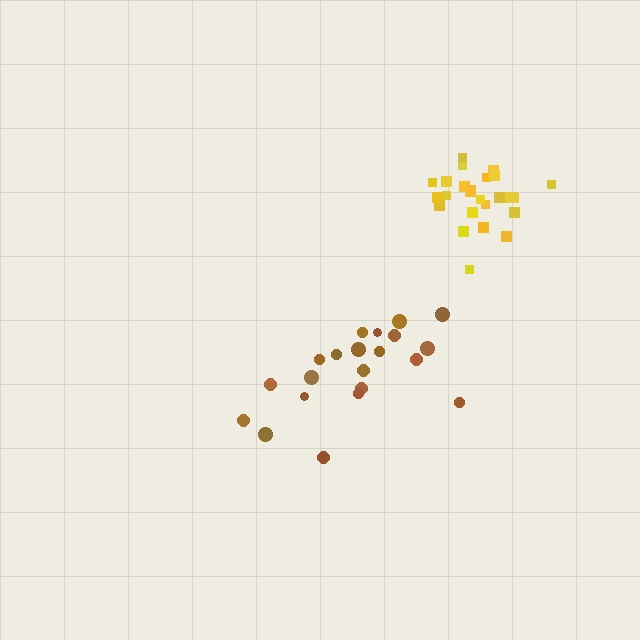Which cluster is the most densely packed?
Yellow.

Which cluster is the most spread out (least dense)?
Brown.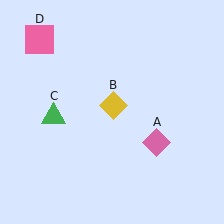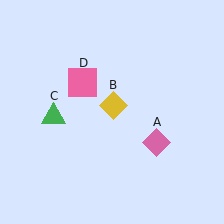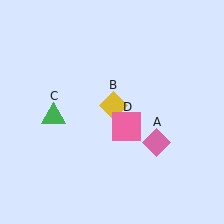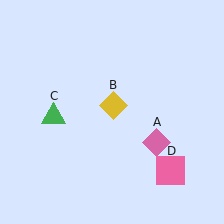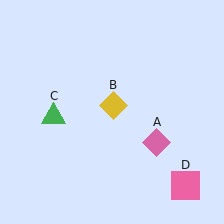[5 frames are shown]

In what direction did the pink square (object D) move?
The pink square (object D) moved down and to the right.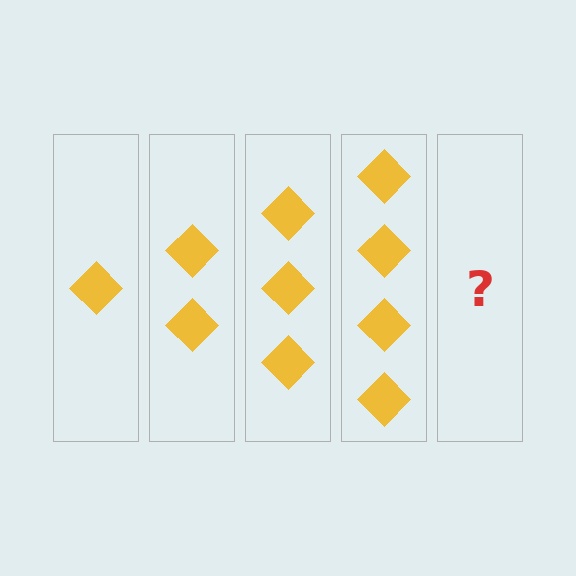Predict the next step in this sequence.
The next step is 5 diamonds.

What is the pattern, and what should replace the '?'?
The pattern is that each step adds one more diamond. The '?' should be 5 diamonds.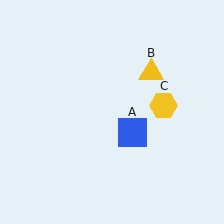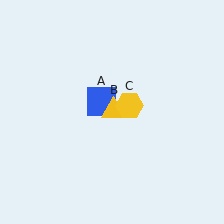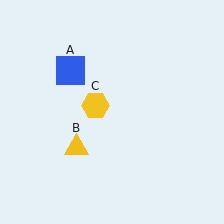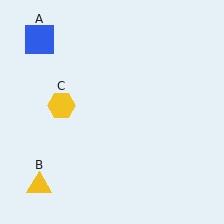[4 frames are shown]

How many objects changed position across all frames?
3 objects changed position: blue square (object A), yellow triangle (object B), yellow hexagon (object C).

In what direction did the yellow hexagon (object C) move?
The yellow hexagon (object C) moved left.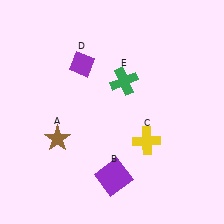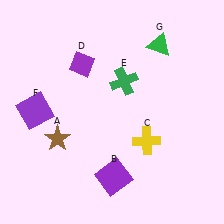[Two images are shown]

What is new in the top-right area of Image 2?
A green triangle (G) was added in the top-right area of Image 2.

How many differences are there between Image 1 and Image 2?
There are 2 differences between the two images.